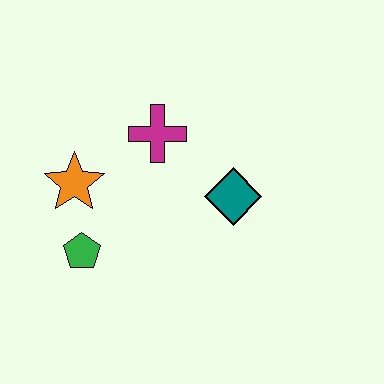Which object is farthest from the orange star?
The teal diamond is farthest from the orange star.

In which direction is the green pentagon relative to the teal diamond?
The green pentagon is to the left of the teal diamond.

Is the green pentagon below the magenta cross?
Yes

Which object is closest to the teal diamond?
The magenta cross is closest to the teal diamond.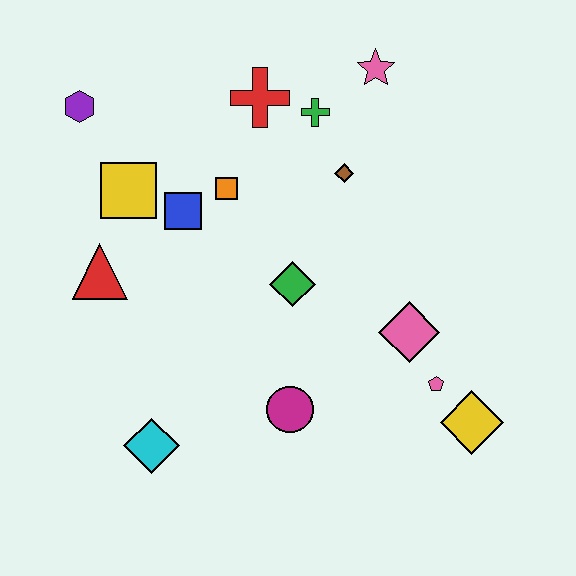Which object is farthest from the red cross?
The yellow diamond is farthest from the red cross.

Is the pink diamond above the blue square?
No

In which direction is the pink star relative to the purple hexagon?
The pink star is to the right of the purple hexagon.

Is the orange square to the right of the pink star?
No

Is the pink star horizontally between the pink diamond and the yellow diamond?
No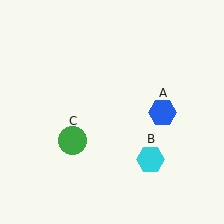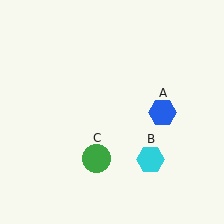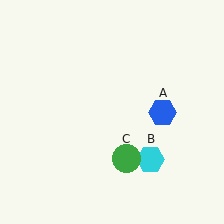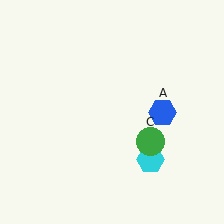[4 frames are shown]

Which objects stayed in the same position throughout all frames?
Blue hexagon (object A) and cyan hexagon (object B) remained stationary.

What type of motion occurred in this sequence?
The green circle (object C) rotated counterclockwise around the center of the scene.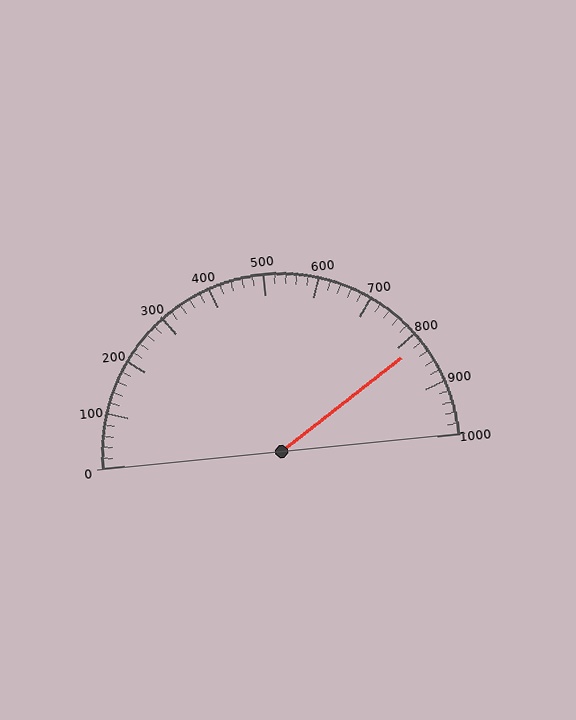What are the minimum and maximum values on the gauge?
The gauge ranges from 0 to 1000.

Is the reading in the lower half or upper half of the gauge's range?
The reading is in the upper half of the range (0 to 1000).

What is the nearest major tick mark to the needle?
The nearest major tick mark is 800.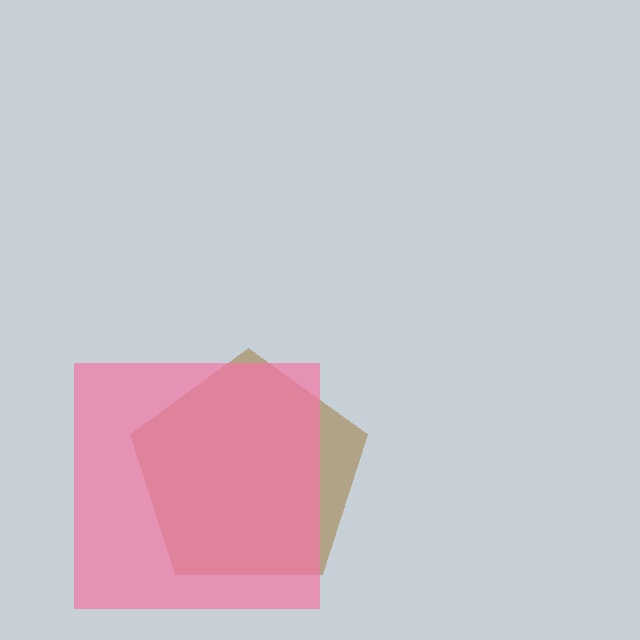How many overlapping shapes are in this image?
There are 2 overlapping shapes in the image.